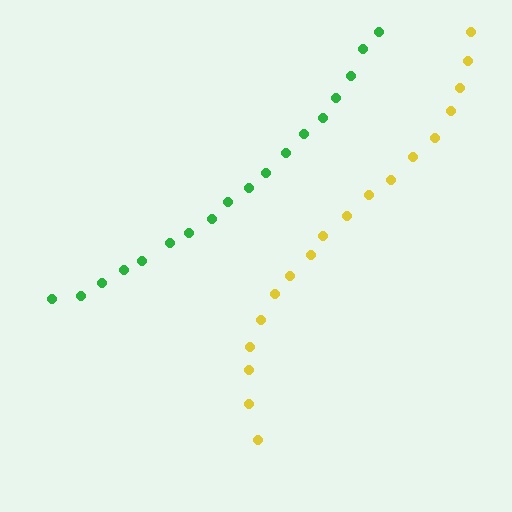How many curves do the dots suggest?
There are 2 distinct paths.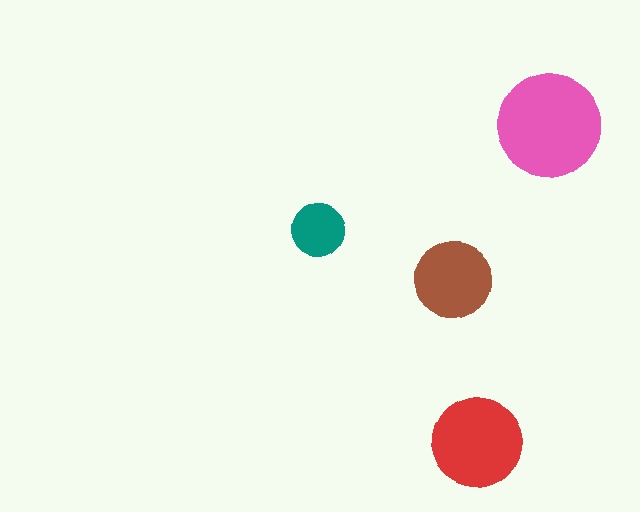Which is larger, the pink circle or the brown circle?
The pink one.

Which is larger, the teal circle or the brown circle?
The brown one.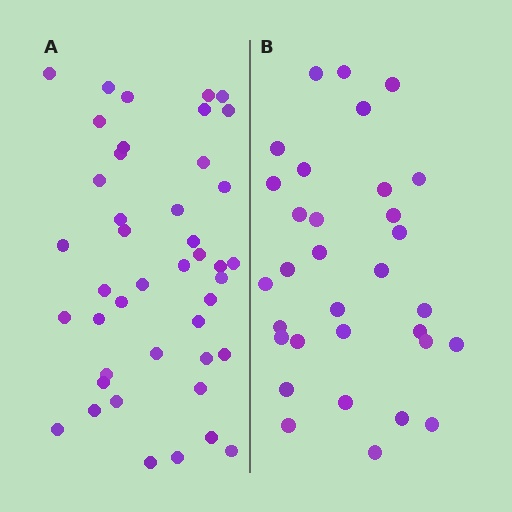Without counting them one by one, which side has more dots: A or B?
Region A (the left region) has more dots.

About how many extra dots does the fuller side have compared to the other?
Region A has roughly 12 or so more dots than region B.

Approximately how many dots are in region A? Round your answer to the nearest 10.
About 40 dots. (The exact count is 43, which rounds to 40.)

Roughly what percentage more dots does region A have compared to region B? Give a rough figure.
About 35% more.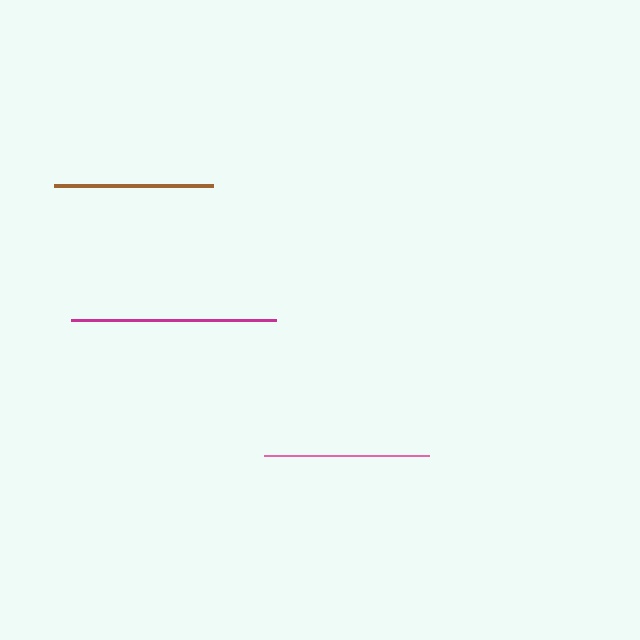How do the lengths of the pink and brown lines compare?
The pink and brown lines are approximately the same length.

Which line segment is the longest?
The magenta line is the longest at approximately 205 pixels.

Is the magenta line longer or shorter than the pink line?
The magenta line is longer than the pink line.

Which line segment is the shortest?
The brown line is the shortest at approximately 158 pixels.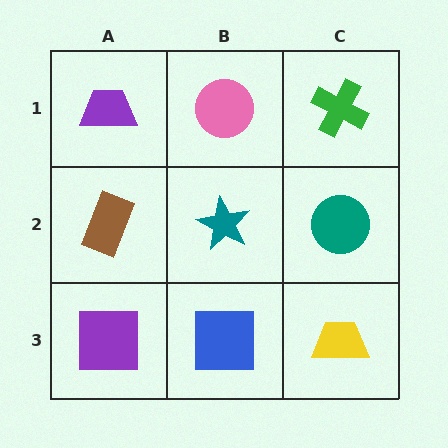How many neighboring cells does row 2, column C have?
3.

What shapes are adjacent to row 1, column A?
A brown rectangle (row 2, column A), a pink circle (row 1, column B).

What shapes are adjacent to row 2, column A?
A purple trapezoid (row 1, column A), a purple square (row 3, column A), a teal star (row 2, column B).